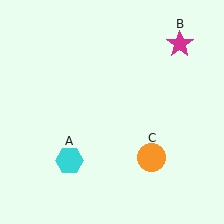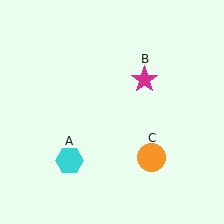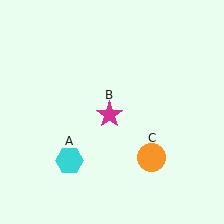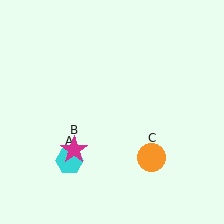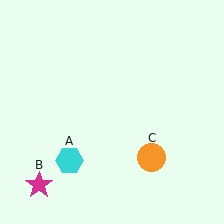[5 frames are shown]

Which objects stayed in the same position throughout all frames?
Cyan hexagon (object A) and orange circle (object C) remained stationary.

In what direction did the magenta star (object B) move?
The magenta star (object B) moved down and to the left.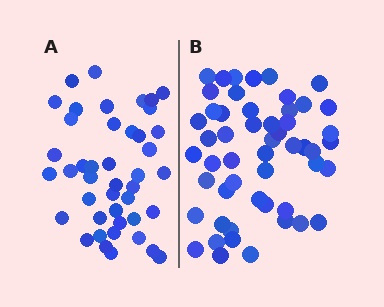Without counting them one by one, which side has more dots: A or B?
Region B (the right region) has more dots.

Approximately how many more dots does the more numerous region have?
Region B has roughly 8 or so more dots than region A.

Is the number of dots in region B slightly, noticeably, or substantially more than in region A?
Region B has only slightly more — the two regions are fairly close. The ratio is roughly 1.2 to 1.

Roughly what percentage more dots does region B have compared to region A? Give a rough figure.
About 20% more.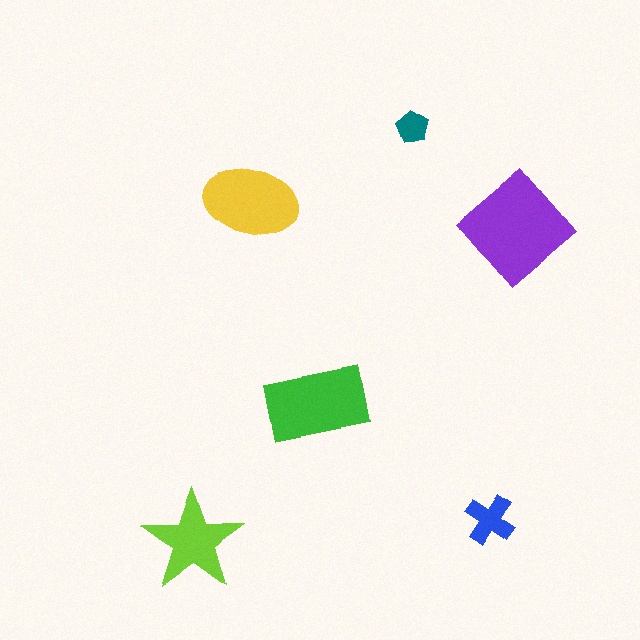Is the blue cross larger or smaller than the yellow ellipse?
Smaller.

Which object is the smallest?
The teal pentagon.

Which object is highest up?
The teal pentagon is topmost.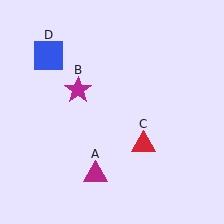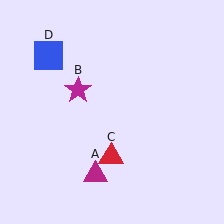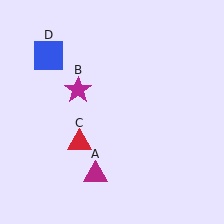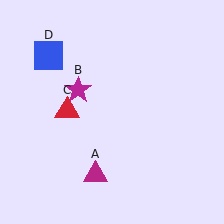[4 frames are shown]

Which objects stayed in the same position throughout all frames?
Magenta triangle (object A) and magenta star (object B) and blue square (object D) remained stationary.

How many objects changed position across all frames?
1 object changed position: red triangle (object C).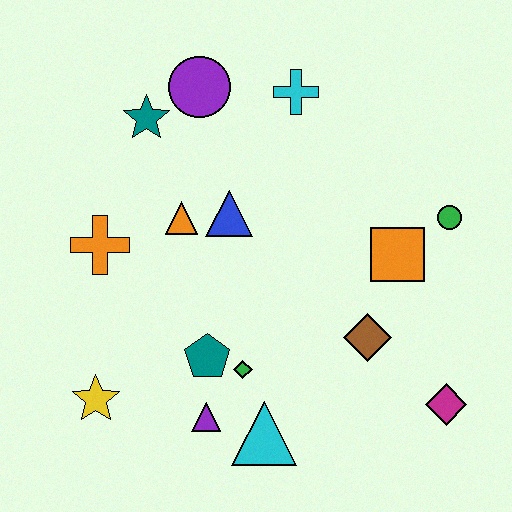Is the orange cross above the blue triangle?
No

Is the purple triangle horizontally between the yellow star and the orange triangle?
No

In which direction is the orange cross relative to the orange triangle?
The orange cross is to the left of the orange triangle.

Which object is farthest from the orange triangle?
The magenta diamond is farthest from the orange triangle.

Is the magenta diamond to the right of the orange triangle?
Yes